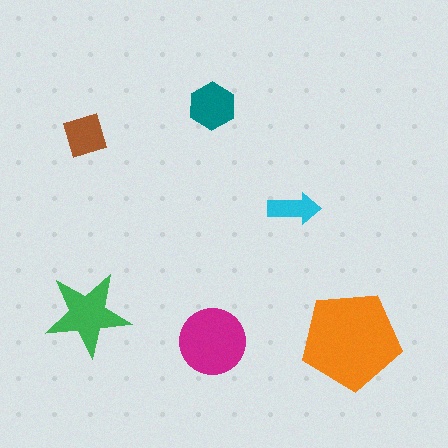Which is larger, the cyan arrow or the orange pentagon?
The orange pentagon.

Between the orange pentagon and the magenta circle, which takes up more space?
The orange pentagon.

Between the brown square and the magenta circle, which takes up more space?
The magenta circle.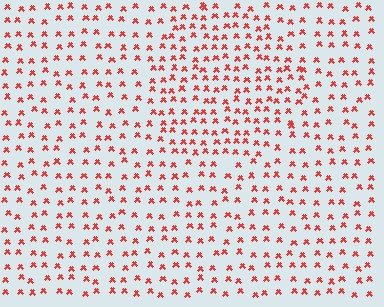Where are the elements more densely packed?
The elements are more densely packed inside the circle boundary.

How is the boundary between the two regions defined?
The boundary is defined by a change in element density (approximately 1.5x ratio). All elements are the same color, size, and shape.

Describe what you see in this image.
The image contains small red elements arranged at two different densities. A circle-shaped region is visible where the elements are more densely packed than the surrounding area.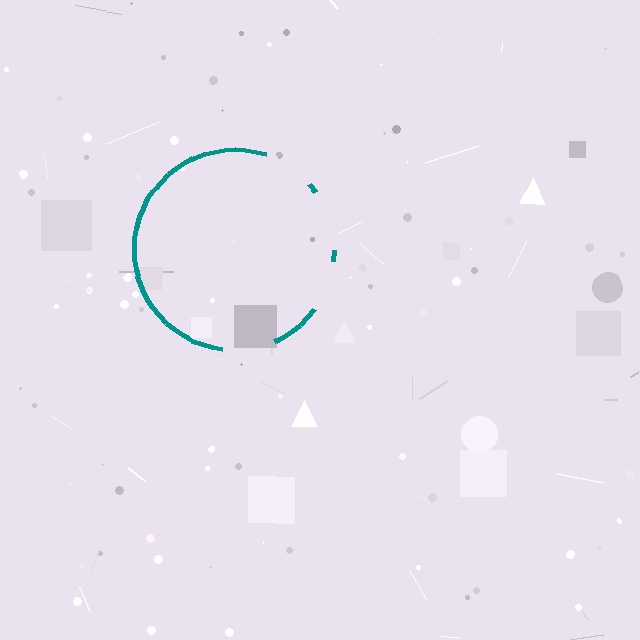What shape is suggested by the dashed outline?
The dashed outline suggests a circle.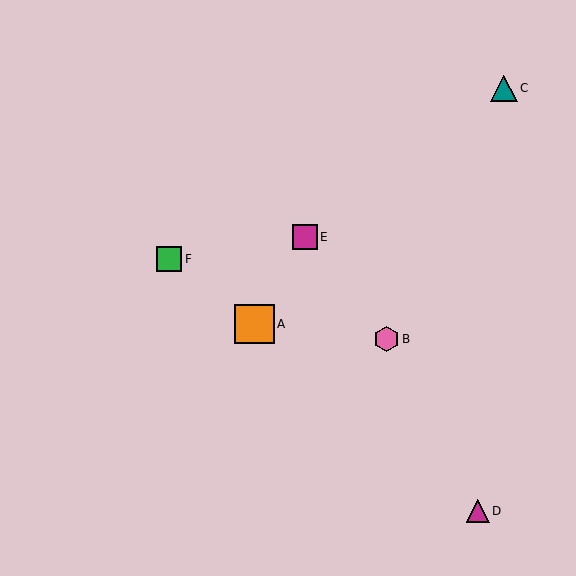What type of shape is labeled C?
Shape C is a teal triangle.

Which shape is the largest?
The orange square (labeled A) is the largest.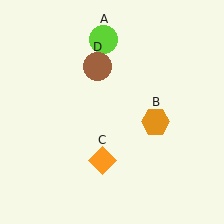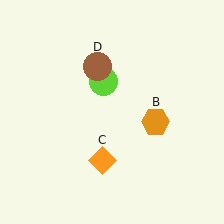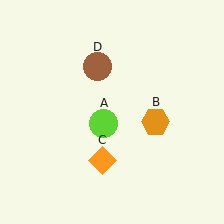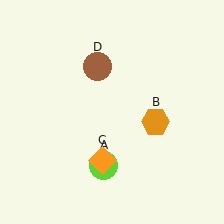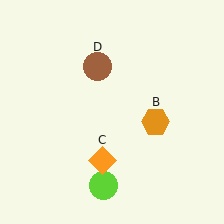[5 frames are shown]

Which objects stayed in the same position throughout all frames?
Orange hexagon (object B) and orange diamond (object C) and brown circle (object D) remained stationary.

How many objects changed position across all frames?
1 object changed position: lime circle (object A).